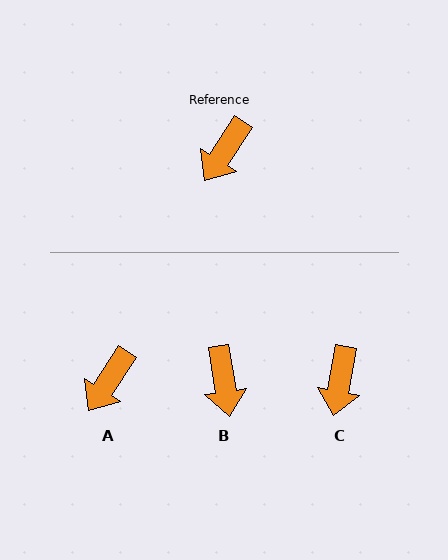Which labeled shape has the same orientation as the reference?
A.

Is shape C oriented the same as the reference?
No, it is off by about 23 degrees.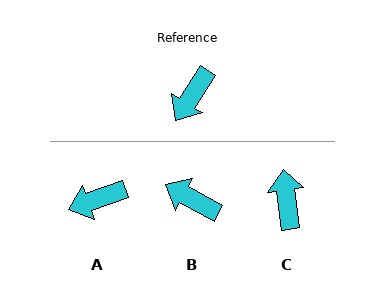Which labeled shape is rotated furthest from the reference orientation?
C, about 140 degrees away.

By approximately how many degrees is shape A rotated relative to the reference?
Approximately 37 degrees clockwise.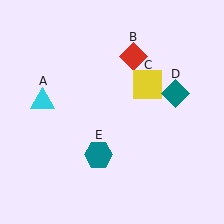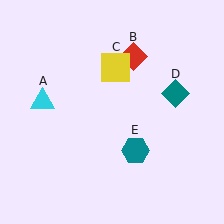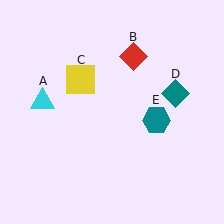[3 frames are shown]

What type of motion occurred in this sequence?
The yellow square (object C), teal hexagon (object E) rotated counterclockwise around the center of the scene.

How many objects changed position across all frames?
2 objects changed position: yellow square (object C), teal hexagon (object E).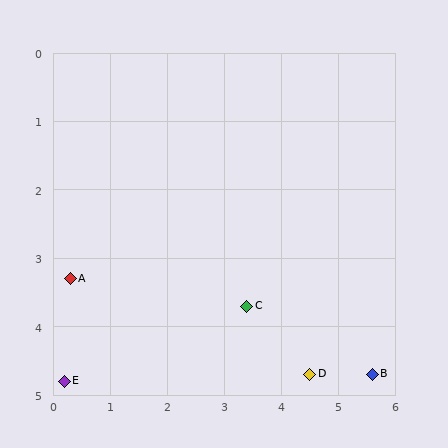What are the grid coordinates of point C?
Point C is at approximately (3.4, 3.7).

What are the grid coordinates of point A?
Point A is at approximately (0.3, 3.3).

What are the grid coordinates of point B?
Point B is at approximately (5.6, 4.7).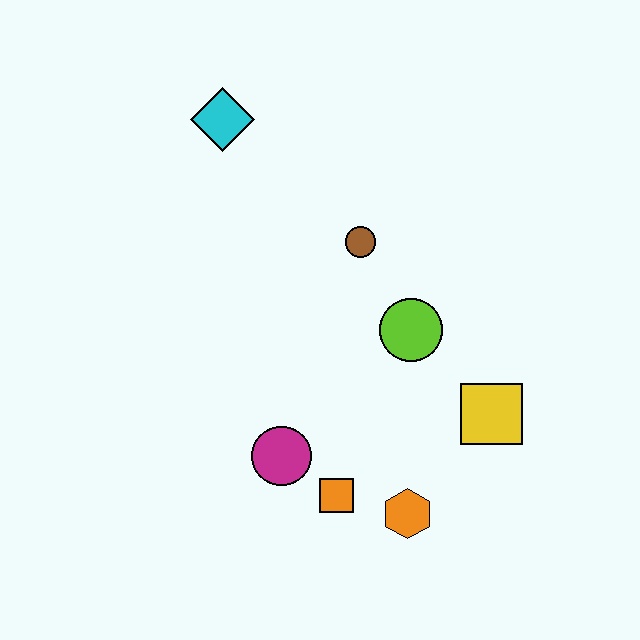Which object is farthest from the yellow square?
The cyan diamond is farthest from the yellow square.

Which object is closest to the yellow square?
The lime circle is closest to the yellow square.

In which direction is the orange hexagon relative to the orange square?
The orange hexagon is to the right of the orange square.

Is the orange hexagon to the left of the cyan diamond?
No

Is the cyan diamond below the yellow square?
No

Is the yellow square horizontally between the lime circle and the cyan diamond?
No